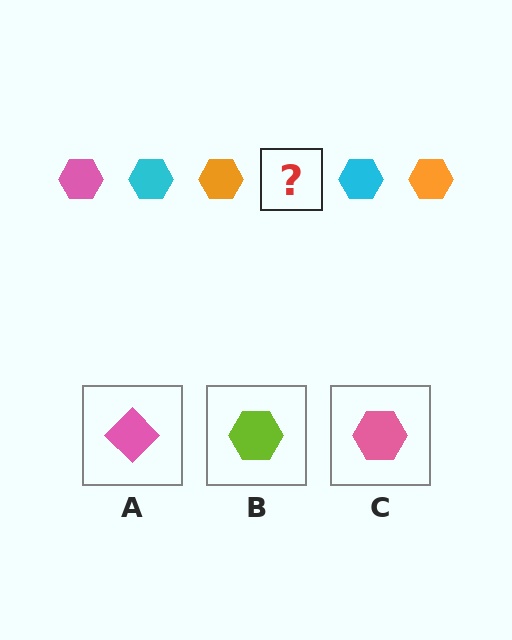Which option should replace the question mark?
Option C.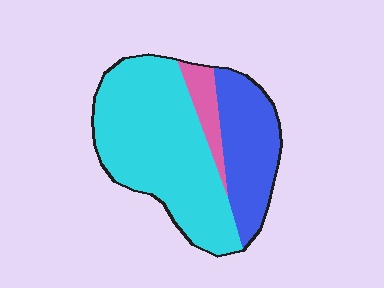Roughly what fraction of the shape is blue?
Blue covers 29% of the shape.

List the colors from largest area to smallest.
From largest to smallest: cyan, blue, pink.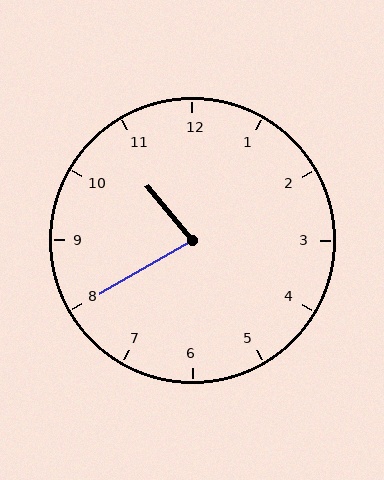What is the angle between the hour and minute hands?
Approximately 80 degrees.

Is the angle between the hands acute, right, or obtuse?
It is acute.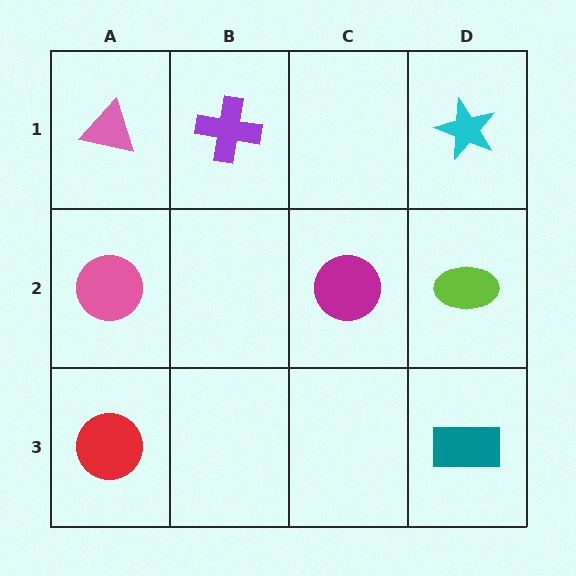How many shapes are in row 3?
2 shapes.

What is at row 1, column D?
A cyan star.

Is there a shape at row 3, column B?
No, that cell is empty.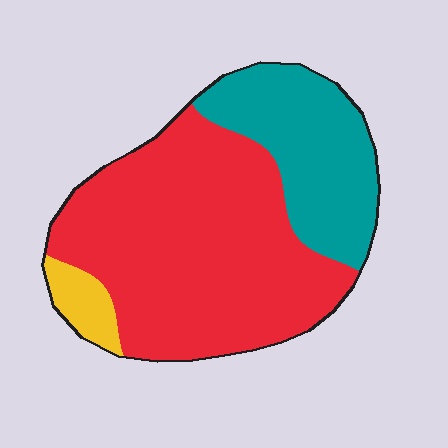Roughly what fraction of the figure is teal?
Teal takes up about one quarter (1/4) of the figure.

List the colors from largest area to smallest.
From largest to smallest: red, teal, yellow.